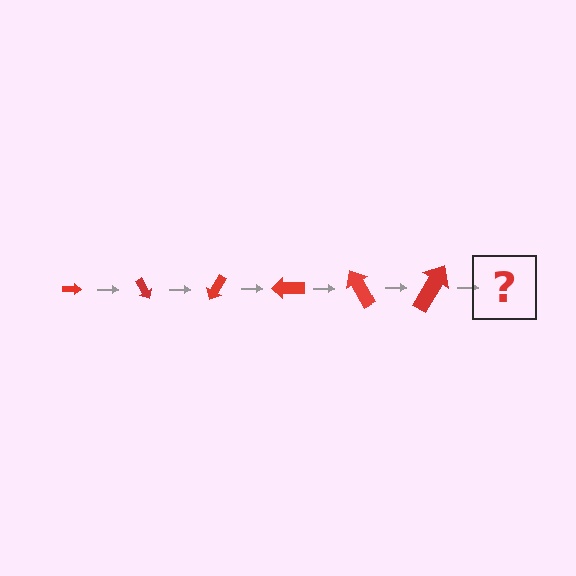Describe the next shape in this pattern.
It should be an arrow, larger than the previous one and rotated 360 degrees from the start.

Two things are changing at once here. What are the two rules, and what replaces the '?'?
The two rules are that the arrow grows larger each step and it rotates 60 degrees each step. The '?' should be an arrow, larger than the previous one and rotated 360 degrees from the start.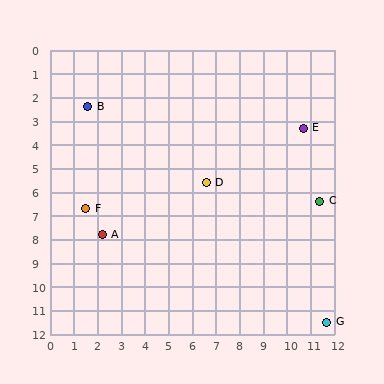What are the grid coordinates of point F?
Point F is at approximately (1.5, 6.7).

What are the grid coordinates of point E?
Point E is at approximately (10.7, 3.3).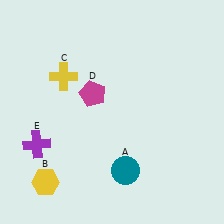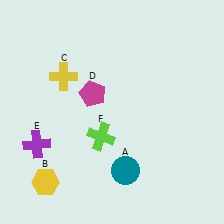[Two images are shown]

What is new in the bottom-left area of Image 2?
A lime cross (F) was added in the bottom-left area of Image 2.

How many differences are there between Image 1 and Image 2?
There is 1 difference between the two images.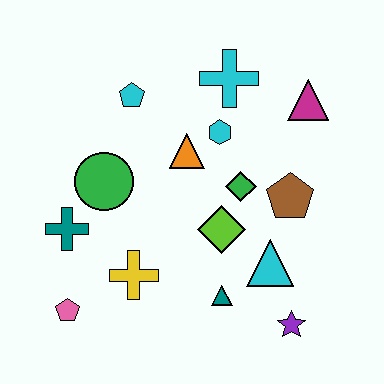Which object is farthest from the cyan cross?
The pink pentagon is farthest from the cyan cross.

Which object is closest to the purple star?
The cyan triangle is closest to the purple star.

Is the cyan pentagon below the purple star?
No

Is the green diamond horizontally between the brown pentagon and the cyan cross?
Yes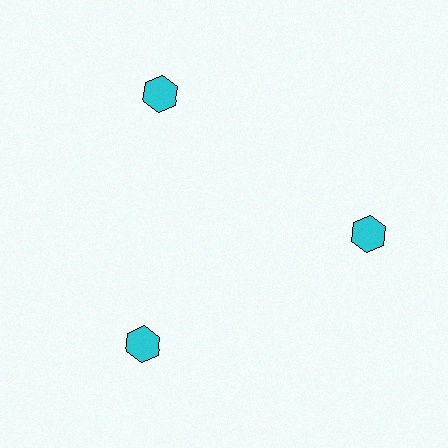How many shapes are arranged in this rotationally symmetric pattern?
There are 3 shapes, arranged in 3 groups of 1.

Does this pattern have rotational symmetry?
Yes, this pattern has 3-fold rotational symmetry. It looks the same after rotating 120 degrees around the center.